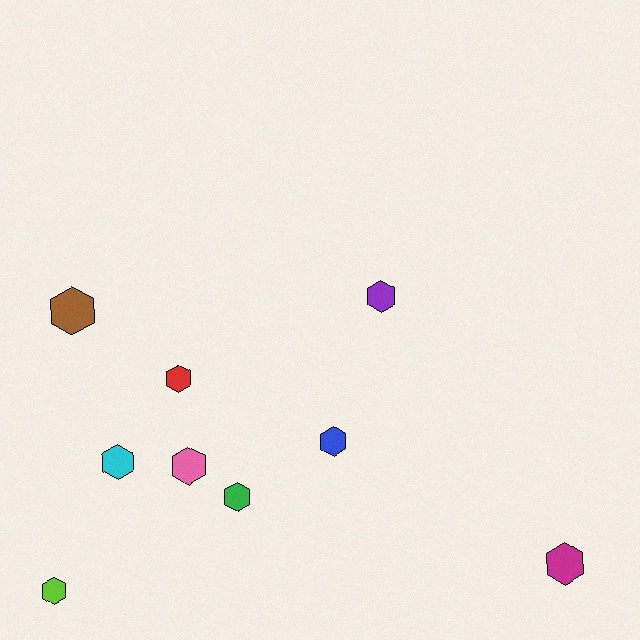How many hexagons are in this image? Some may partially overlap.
There are 9 hexagons.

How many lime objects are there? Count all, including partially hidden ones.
There is 1 lime object.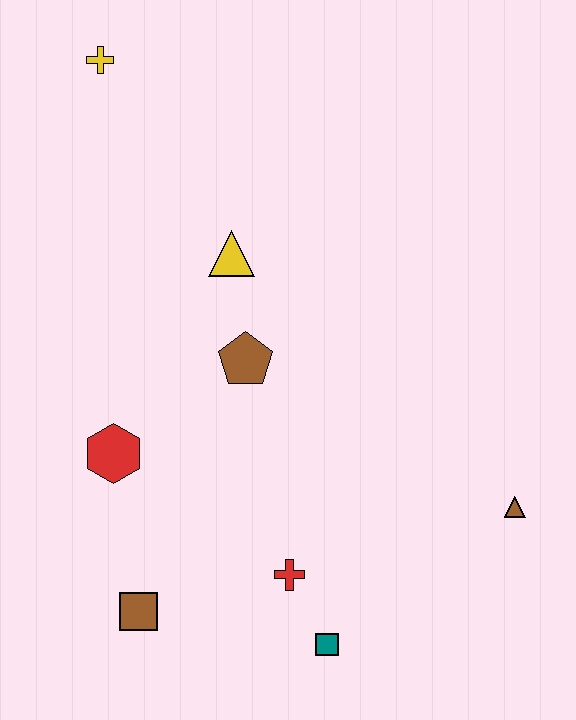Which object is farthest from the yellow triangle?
The teal square is farthest from the yellow triangle.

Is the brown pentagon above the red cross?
Yes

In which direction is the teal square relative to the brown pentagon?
The teal square is below the brown pentagon.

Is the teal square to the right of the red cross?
Yes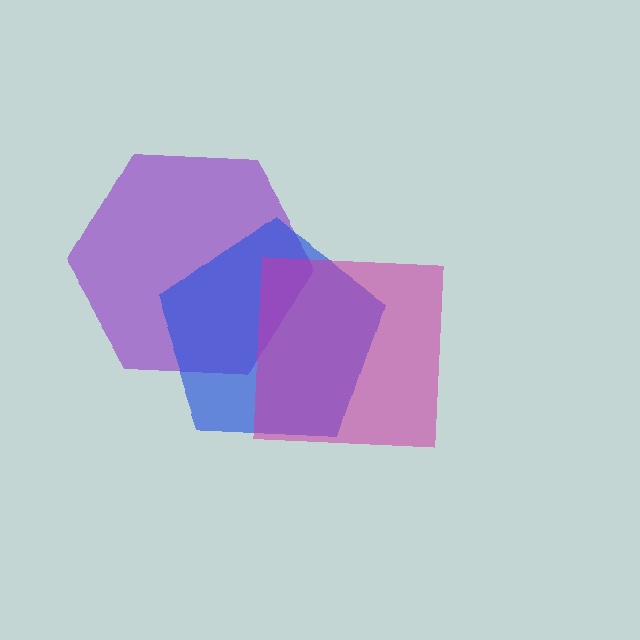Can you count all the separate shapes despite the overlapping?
Yes, there are 3 separate shapes.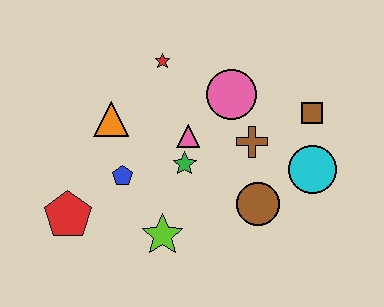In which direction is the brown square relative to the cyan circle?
The brown square is above the cyan circle.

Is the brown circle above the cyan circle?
No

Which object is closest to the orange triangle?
The blue pentagon is closest to the orange triangle.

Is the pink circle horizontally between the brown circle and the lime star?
Yes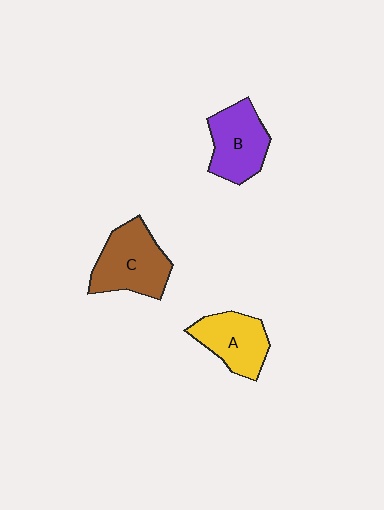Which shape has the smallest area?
Shape A (yellow).